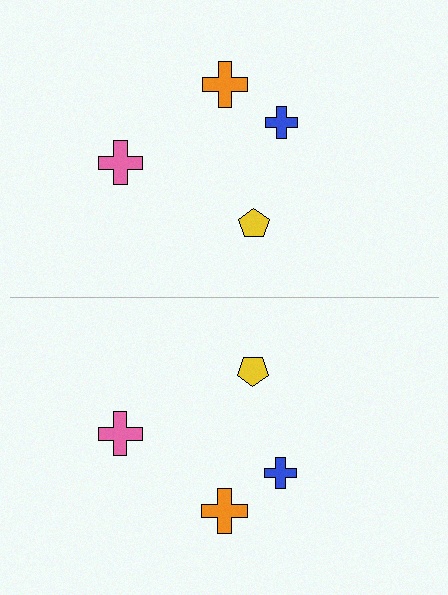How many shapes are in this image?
There are 8 shapes in this image.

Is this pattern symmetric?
Yes, this pattern has bilateral (reflection) symmetry.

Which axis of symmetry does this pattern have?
The pattern has a horizontal axis of symmetry running through the center of the image.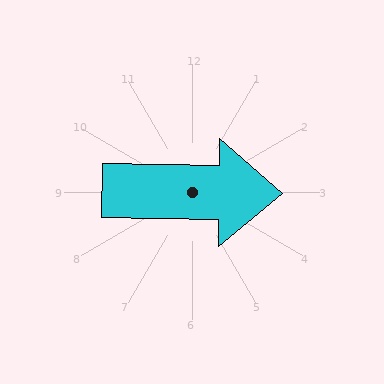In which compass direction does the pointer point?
East.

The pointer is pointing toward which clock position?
Roughly 3 o'clock.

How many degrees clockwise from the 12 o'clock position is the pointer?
Approximately 91 degrees.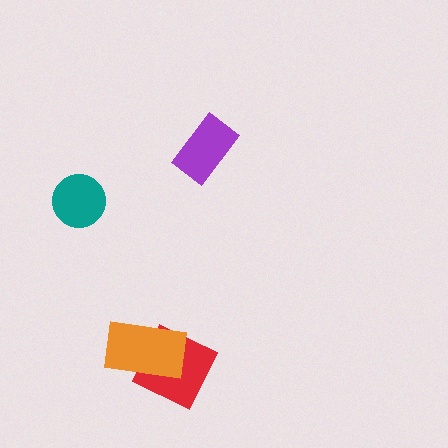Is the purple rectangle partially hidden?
No, no other shape covers it.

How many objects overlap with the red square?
1 object overlaps with the red square.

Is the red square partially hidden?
Yes, it is partially covered by another shape.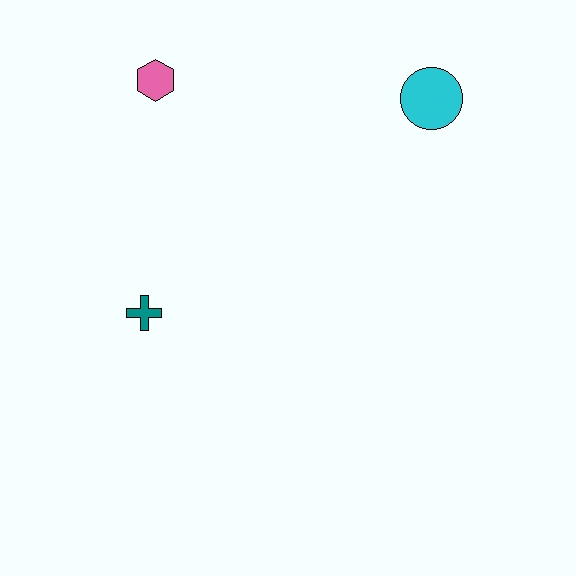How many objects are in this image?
There are 3 objects.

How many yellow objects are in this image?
There are no yellow objects.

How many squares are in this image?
There are no squares.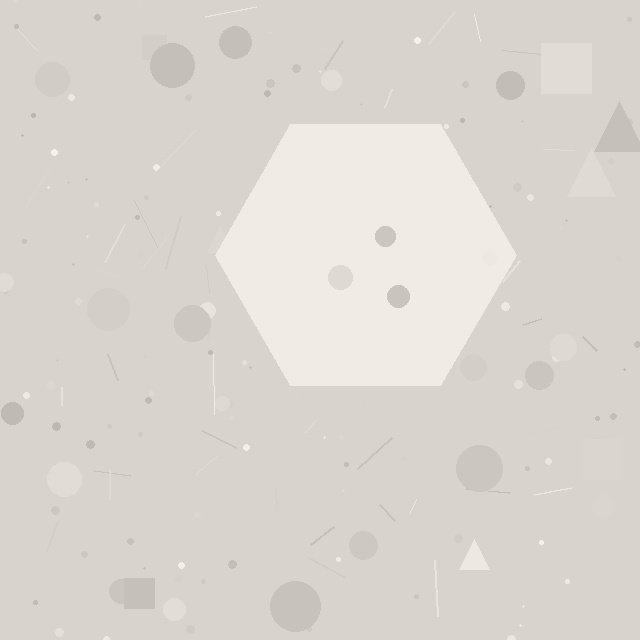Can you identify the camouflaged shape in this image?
The camouflaged shape is a hexagon.